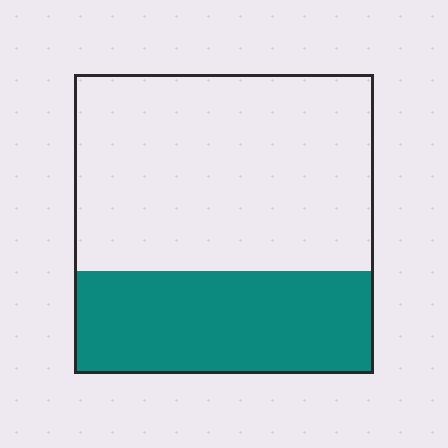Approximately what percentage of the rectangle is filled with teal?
Approximately 35%.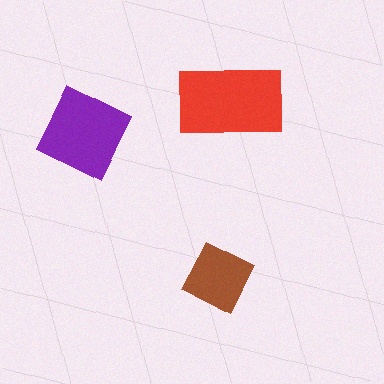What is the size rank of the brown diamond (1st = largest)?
3rd.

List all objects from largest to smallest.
The red rectangle, the purple square, the brown diamond.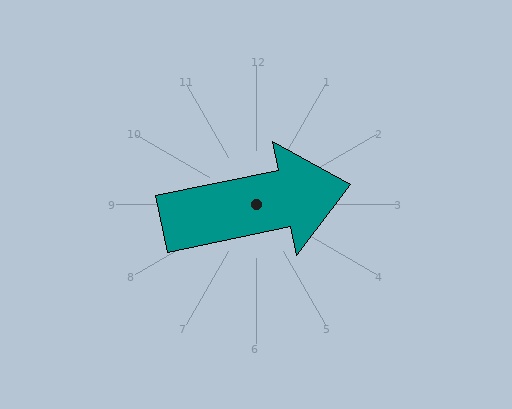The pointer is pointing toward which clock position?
Roughly 3 o'clock.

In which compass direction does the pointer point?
East.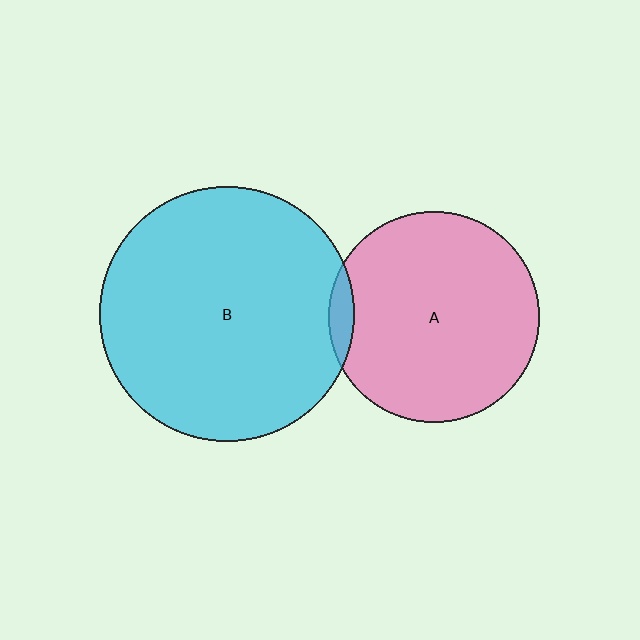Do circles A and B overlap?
Yes.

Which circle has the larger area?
Circle B (cyan).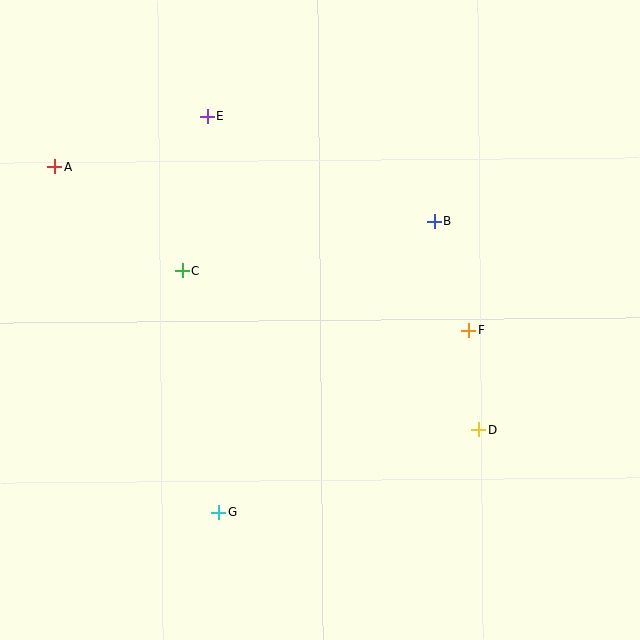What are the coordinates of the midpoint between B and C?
The midpoint between B and C is at (308, 246).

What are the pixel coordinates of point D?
Point D is at (478, 429).